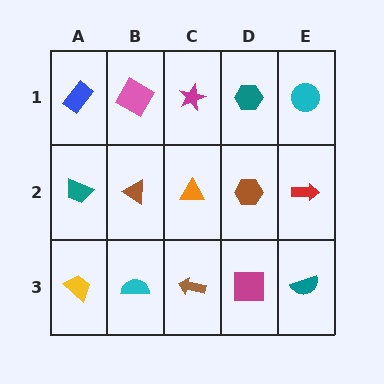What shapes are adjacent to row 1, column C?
An orange triangle (row 2, column C), a pink square (row 1, column B), a teal hexagon (row 1, column D).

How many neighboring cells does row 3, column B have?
3.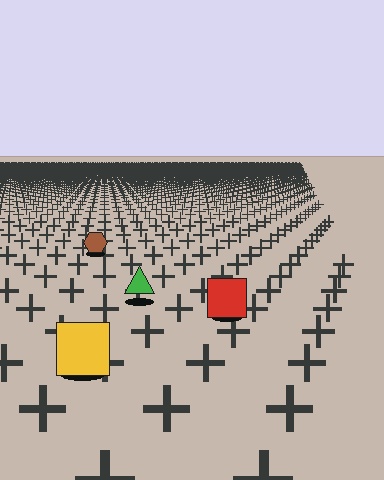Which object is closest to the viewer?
The yellow square is closest. The texture marks near it are larger and more spread out.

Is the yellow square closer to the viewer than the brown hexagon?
Yes. The yellow square is closer — you can tell from the texture gradient: the ground texture is coarser near it.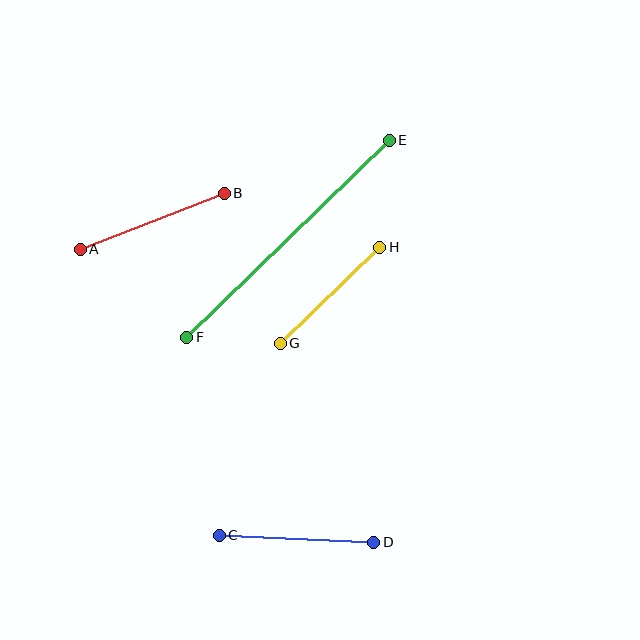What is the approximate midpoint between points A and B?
The midpoint is at approximately (152, 221) pixels.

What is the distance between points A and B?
The distance is approximately 154 pixels.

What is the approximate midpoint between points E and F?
The midpoint is at approximately (288, 239) pixels.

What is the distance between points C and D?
The distance is approximately 155 pixels.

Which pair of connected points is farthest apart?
Points E and F are farthest apart.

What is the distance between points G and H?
The distance is approximately 138 pixels.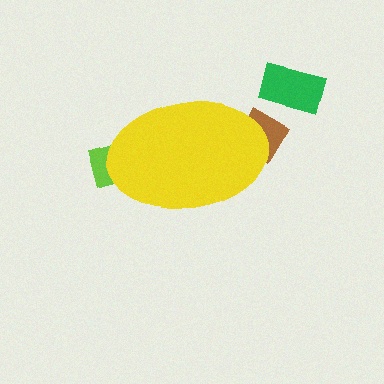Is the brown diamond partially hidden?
Yes, the brown diamond is partially hidden behind the yellow ellipse.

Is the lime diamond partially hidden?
Yes, the lime diamond is partially hidden behind the yellow ellipse.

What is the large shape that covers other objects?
A yellow ellipse.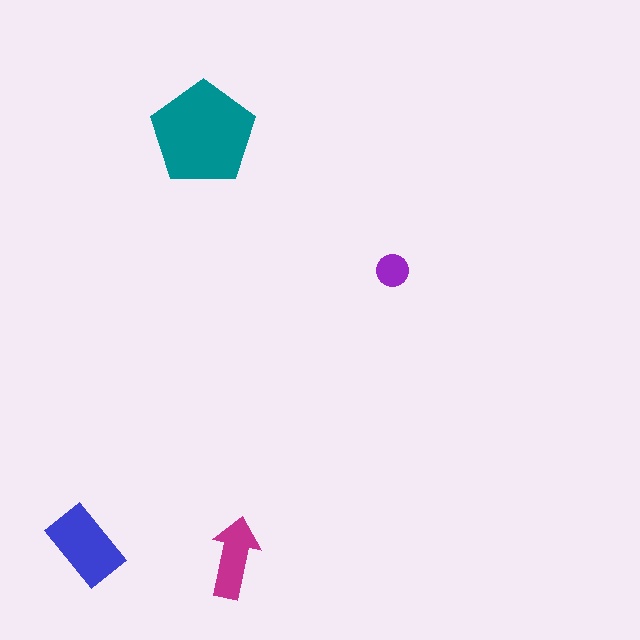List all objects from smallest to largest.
The purple circle, the magenta arrow, the blue rectangle, the teal pentagon.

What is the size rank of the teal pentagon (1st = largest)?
1st.